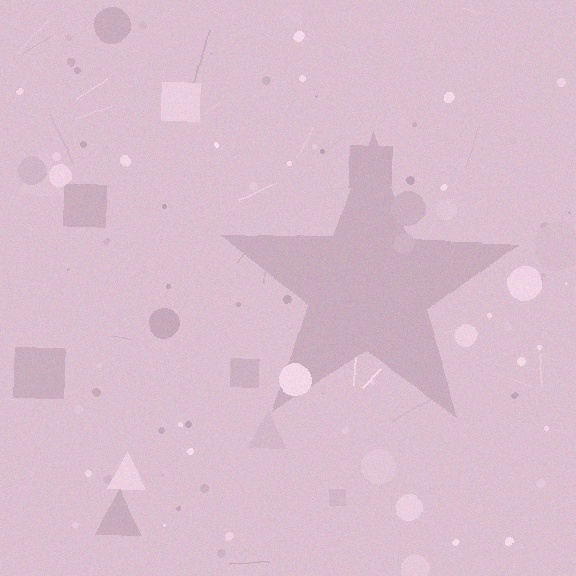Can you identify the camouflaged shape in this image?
The camouflaged shape is a star.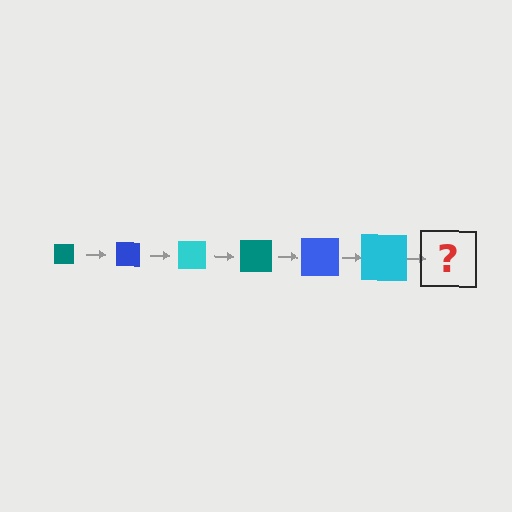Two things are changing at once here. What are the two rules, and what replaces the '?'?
The two rules are that the square grows larger each step and the color cycles through teal, blue, and cyan. The '?' should be a teal square, larger than the previous one.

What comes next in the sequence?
The next element should be a teal square, larger than the previous one.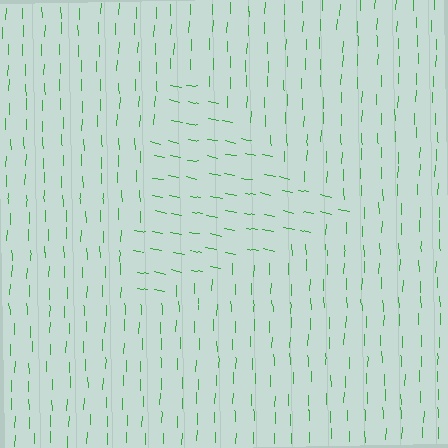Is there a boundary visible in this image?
Yes, there is a texture boundary formed by a change in line orientation.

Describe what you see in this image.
The image is filled with small green line segments. A triangle region in the image has lines oriented differently from the surrounding lines, creating a visible texture boundary.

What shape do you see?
I see a triangle.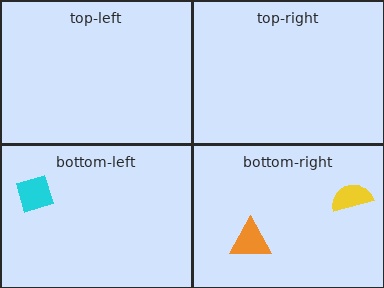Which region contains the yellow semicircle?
The bottom-right region.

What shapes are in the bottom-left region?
The cyan diamond.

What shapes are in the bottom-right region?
The yellow semicircle, the orange triangle.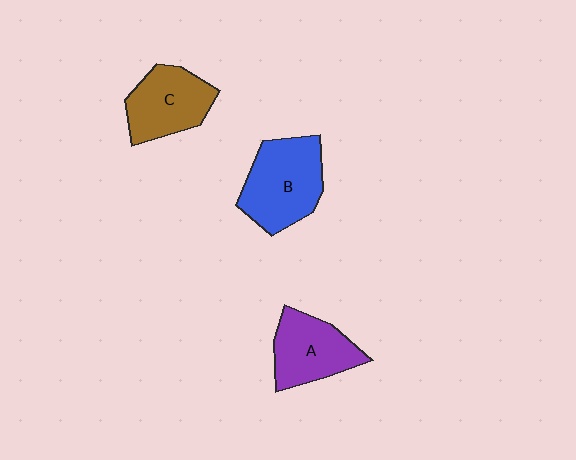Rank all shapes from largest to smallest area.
From largest to smallest: B (blue), C (brown), A (purple).